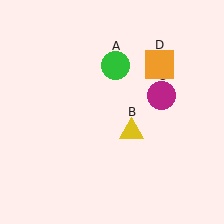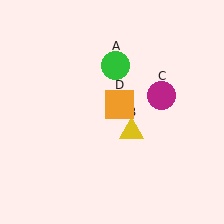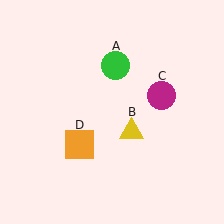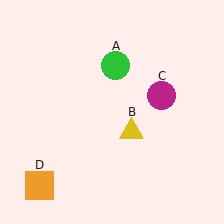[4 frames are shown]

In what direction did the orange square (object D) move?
The orange square (object D) moved down and to the left.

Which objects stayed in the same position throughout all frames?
Green circle (object A) and yellow triangle (object B) and magenta circle (object C) remained stationary.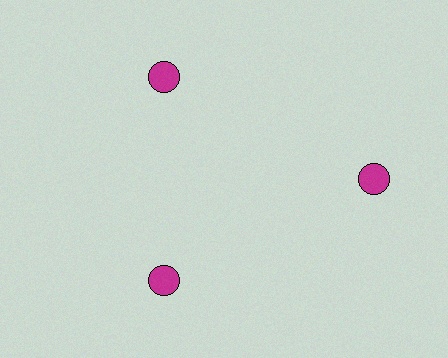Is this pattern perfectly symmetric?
No. The 3 magenta circles are arranged in a ring, but one element near the 3 o'clock position is pushed outward from the center, breaking the 3-fold rotational symmetry.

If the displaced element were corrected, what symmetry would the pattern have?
It would have 3-fold rotational symmetry — the pattern would map onto itself every 120 degrees.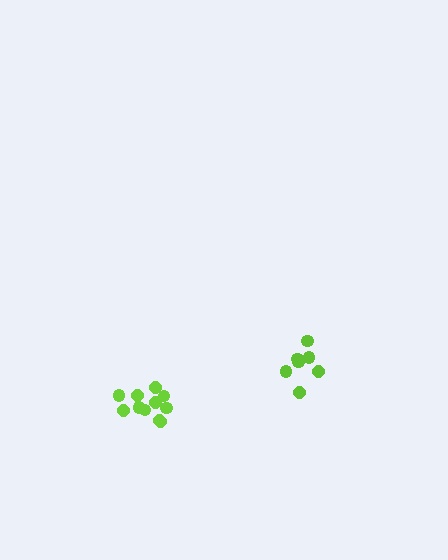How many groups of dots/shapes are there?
There are 2 groups.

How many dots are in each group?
Group 1: 11 dots, Group 2: 7 dots (18 total).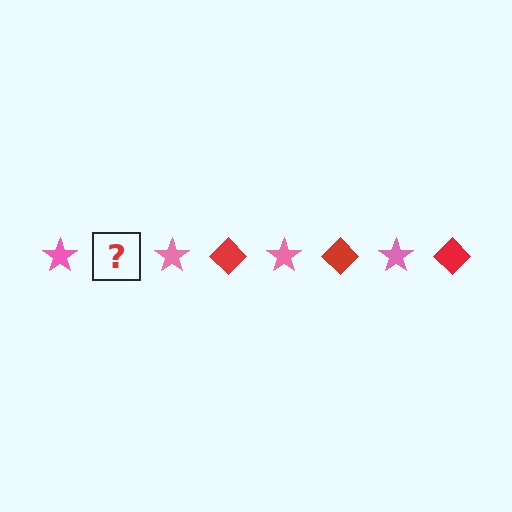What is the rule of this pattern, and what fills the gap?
The rule is that the pattern alternates between pink star and red diamond. The gap should be filled with a red diamond.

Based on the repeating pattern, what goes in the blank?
The blank should be a red diamond.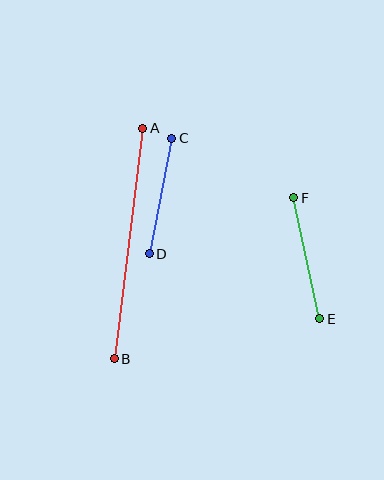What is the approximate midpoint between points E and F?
The midpoint is at approximately (307, 258) pixels.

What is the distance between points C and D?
The distance is approximately 117 pixels.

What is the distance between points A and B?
The distance is approximately 232 pixels.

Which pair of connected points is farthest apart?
Points A and B are farthest apart.